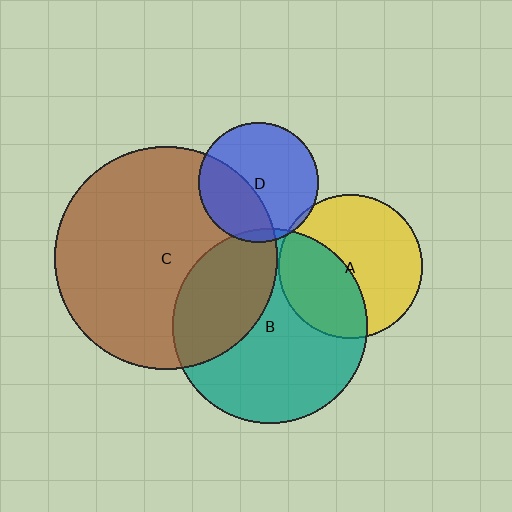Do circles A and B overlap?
Yes.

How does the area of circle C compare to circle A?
Approximately 2.4 times.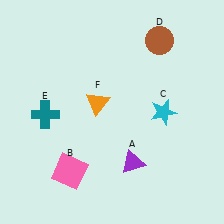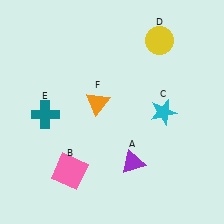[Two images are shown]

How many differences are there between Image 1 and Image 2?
There is 1 difference between the two images.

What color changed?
The circle (D) changed from brown in Image 1 to yellow in Image 2.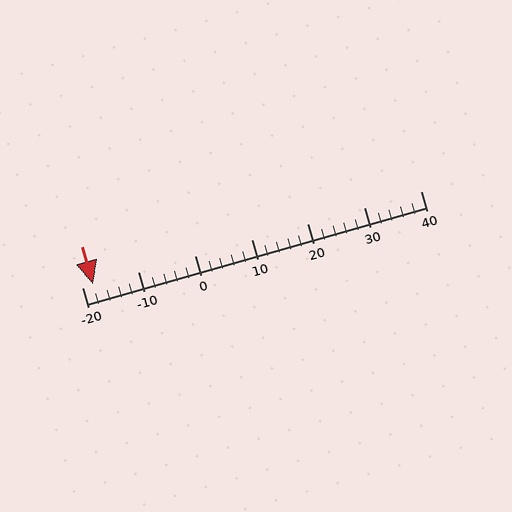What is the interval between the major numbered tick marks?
The major tick marks are spaced 10 units apart.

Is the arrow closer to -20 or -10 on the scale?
The arrow is closer to -20.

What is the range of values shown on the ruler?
The ruler shows values from -20 to 40.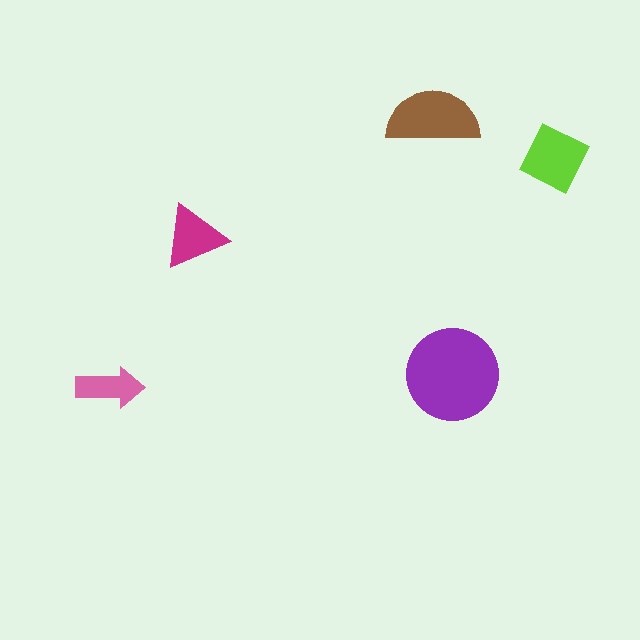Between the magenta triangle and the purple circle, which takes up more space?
The purple circle.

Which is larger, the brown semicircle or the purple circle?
The purple circle.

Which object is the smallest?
The pink arrow.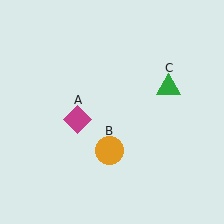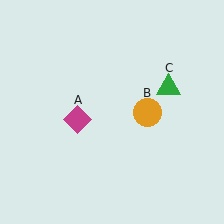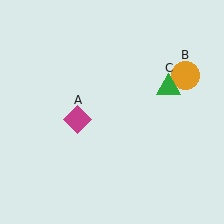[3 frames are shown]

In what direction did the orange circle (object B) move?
The orange circle (object B) moved up and to the right.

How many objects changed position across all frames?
1 object changed position: orange circle (object B).